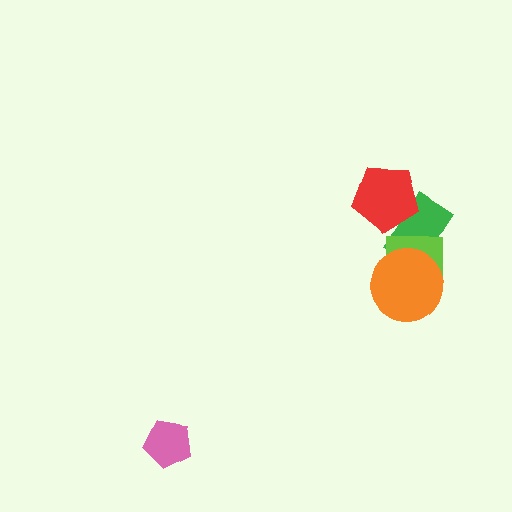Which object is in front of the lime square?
The orange circle is in front of the lime square.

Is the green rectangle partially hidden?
Yes, it is partially covered by another shape.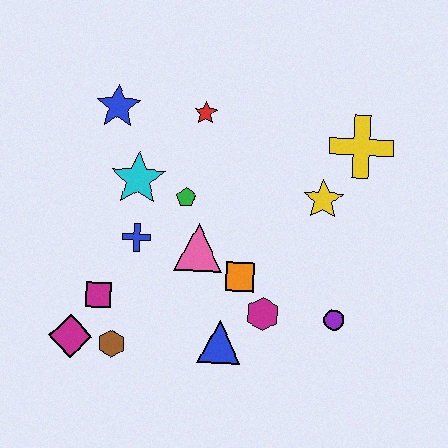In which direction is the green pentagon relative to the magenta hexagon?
The green pentagon is above the magenta hexagon.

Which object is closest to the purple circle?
The magenta hexagon is closest to the purple circle.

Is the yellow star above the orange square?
Yes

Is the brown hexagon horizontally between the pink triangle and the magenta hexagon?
No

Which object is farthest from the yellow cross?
The magenta diamond is farthest from the yellow cross.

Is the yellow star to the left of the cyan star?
No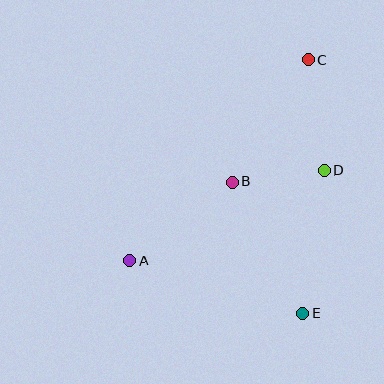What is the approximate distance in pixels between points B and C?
The distance between B and C is approximately 144 pixels.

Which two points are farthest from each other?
Points A and C are farthest from each other.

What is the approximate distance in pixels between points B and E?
The distance between B and E is approximately 149 pixels.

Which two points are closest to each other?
Points B and D are closest to each other.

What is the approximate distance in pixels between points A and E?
The distance between A and E is approximately 182 pixels.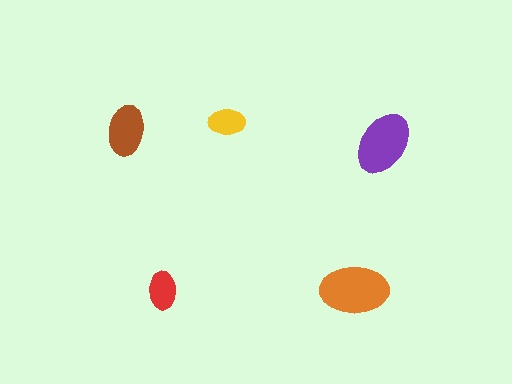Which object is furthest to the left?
The brown ellipse is leftmost.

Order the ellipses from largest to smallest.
the orange one, the purple one, the brown one, the red one, the yellow one.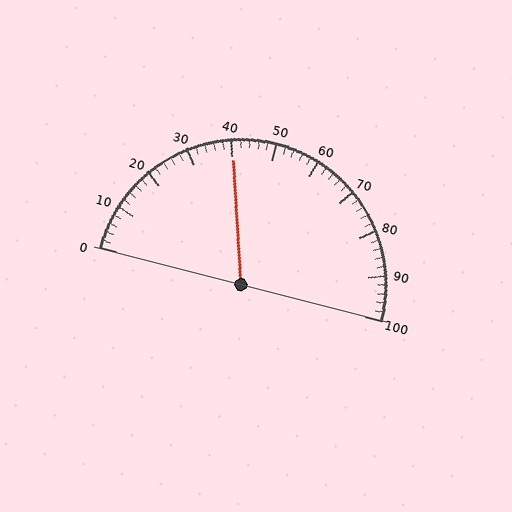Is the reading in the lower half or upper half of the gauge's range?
The reading is in the lower half of the range (0 to 100).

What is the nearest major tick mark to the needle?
The nearest major tick mark is 40.